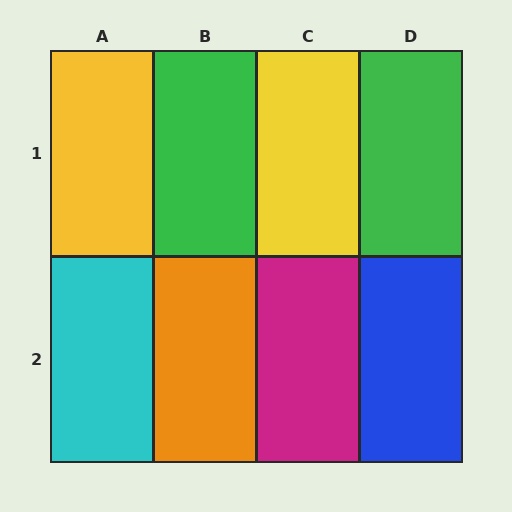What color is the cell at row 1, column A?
Yellow.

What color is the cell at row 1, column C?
Yellow.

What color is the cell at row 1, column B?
Green.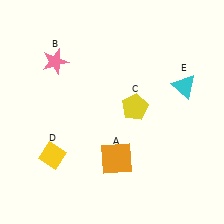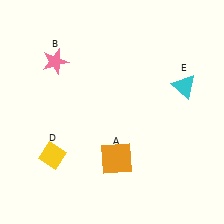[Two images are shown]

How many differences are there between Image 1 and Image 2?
There is 1 difference between the two images.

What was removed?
The yellow pentagon (C) was removed in Image 2.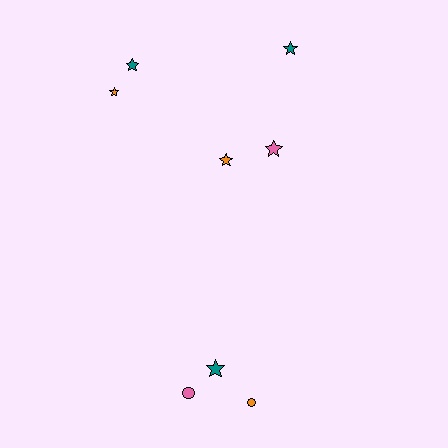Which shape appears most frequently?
Star, with 6 objects.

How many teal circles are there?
There are no teal circles.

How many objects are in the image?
There are 8 objects.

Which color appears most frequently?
Teal, with 3 objects.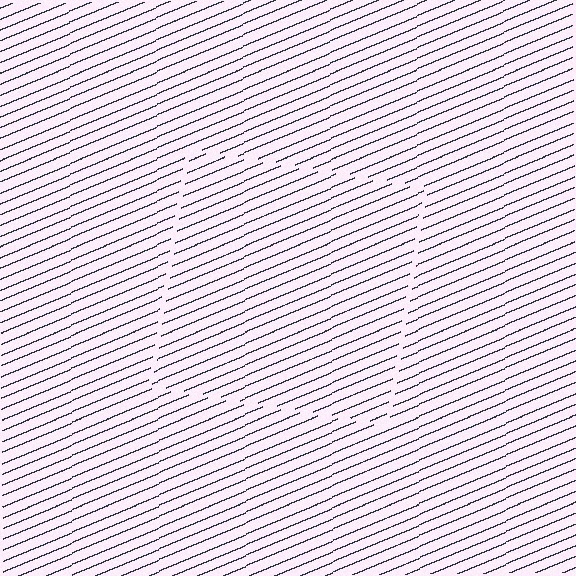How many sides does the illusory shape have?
4 sides — the line-ends trace a square.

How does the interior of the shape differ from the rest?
The interior of the shape contains the same grating, shifted by half a period — the contour is defined by the phase discontinuity where line-ends from the inner and outer gratings abut.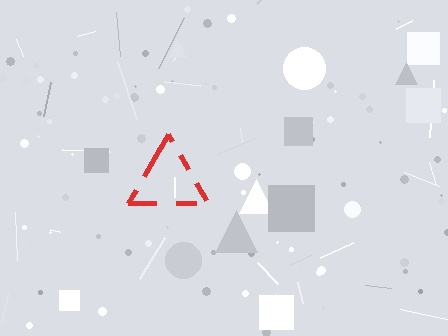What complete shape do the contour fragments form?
The contour fragments form a triangle.